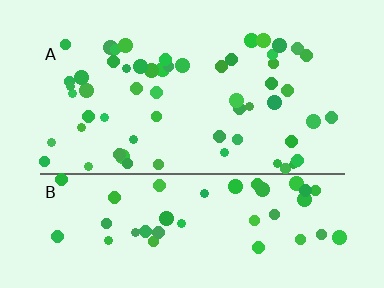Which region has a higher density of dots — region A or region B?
A (the top).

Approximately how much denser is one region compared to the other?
Approximately 1.2× — region A over region B.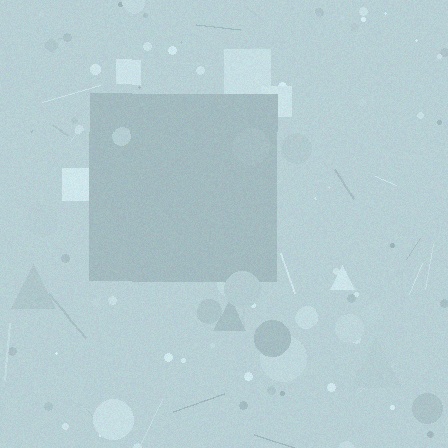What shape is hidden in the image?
A square is hidden in the image.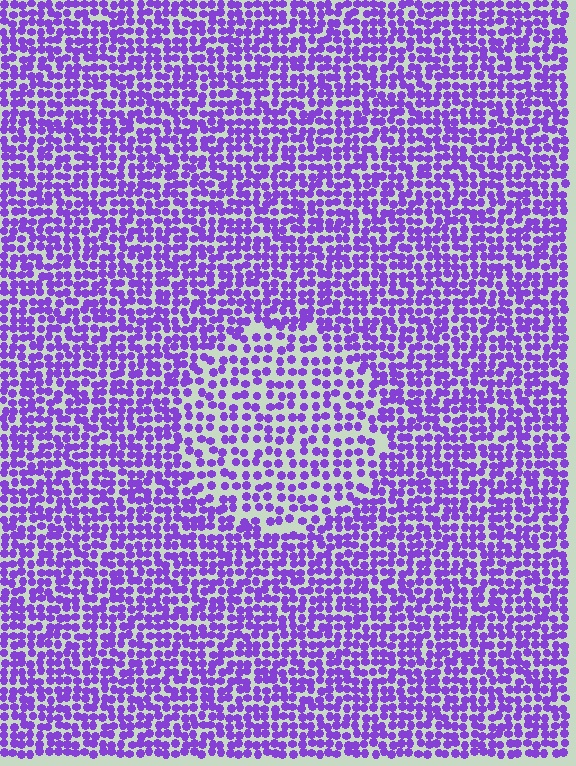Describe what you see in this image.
The image contains small purple elements arranged at two different densities. A circle-shaped region is visible where the elements are less densely packed than the surrounding area.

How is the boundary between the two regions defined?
The boundary is defined by a change in element density (approximately 1.6x ratio). All elements are the same color, size, and shape.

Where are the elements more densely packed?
The elements are more densely packed outside the circle boundary.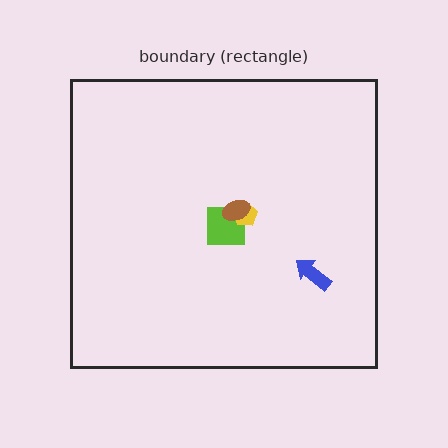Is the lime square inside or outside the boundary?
Inside.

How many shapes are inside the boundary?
4 inside, 0 outside.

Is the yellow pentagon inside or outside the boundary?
Inside.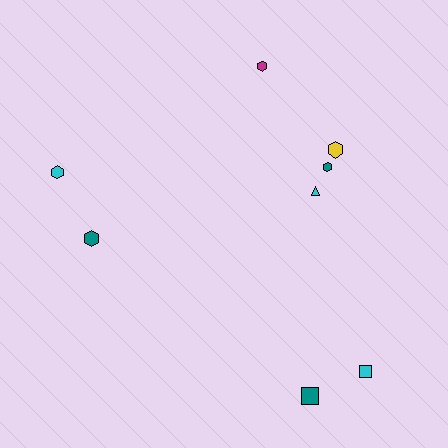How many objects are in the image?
There are 8 objects.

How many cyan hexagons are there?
There is 1 cyan hexagon.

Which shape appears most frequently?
Hexagon, with 5 objects.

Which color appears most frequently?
Teal, with 3 objects.